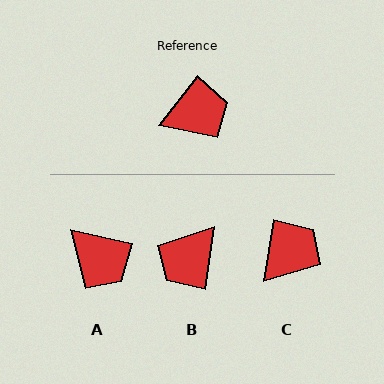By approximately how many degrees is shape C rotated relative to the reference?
Approximately 28 degrees counter-clockwise.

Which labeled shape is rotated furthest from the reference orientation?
B, about 150 degrees away.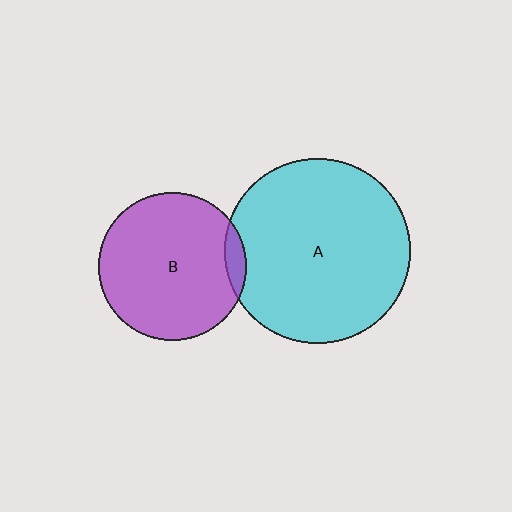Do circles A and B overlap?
Yes.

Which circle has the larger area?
Circle A (cyan).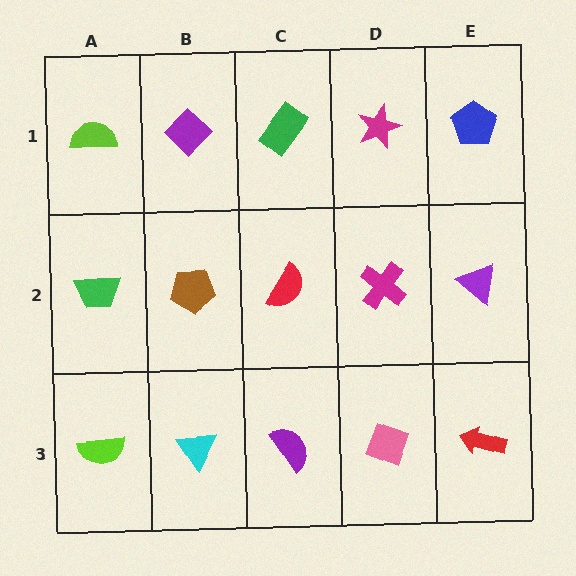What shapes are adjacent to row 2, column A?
A lime semicircle (row 1, column A), a lime semicircle (row 3, column A), a brown pentagon (row 2, column B).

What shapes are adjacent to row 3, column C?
A red semicircle (row 2, column C), a cyan triangle (row 3, column B), a pink diamond (row 3, column D).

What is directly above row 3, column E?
A purple triangle.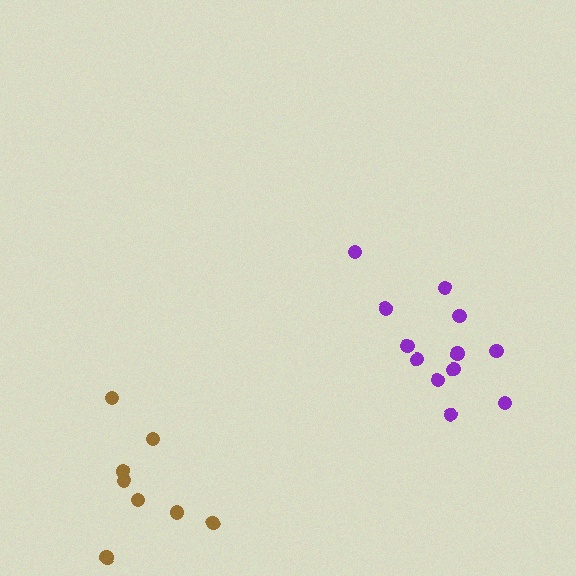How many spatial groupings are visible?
There are 2 spatial groupings.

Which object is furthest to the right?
The purple cluster is rightmost.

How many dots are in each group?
Group 1: 12 dots, Group 2: 8 dots (20 total).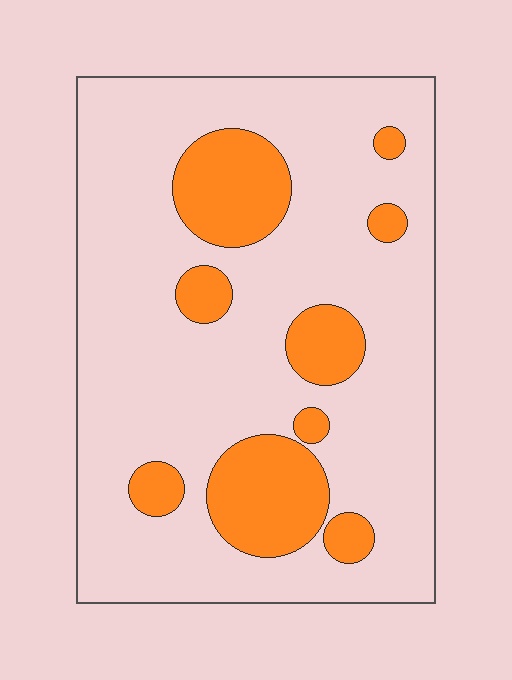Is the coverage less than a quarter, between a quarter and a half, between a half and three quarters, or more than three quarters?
Less than a quarter.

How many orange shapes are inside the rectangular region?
9.